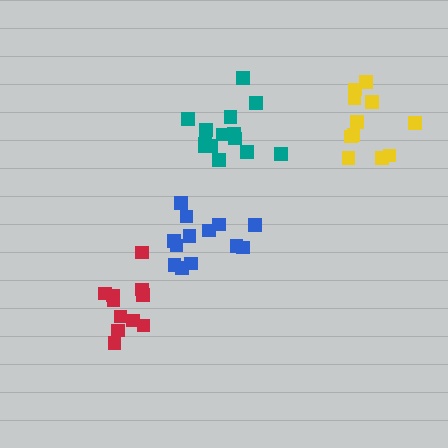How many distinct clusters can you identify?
There are 4 distinct clusters.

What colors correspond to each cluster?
The clusters are colored: teal, red, blue, yellow.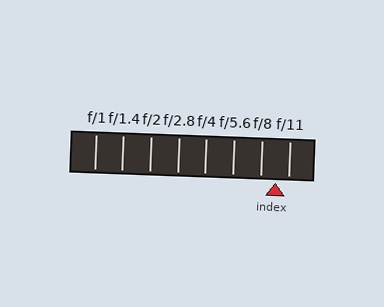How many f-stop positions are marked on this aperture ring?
There are 8 f-stop positions marked.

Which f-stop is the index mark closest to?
The index mark is closest to f/11.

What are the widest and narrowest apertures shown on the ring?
The widest aperture shown is f/1 and the narrowest is f/11.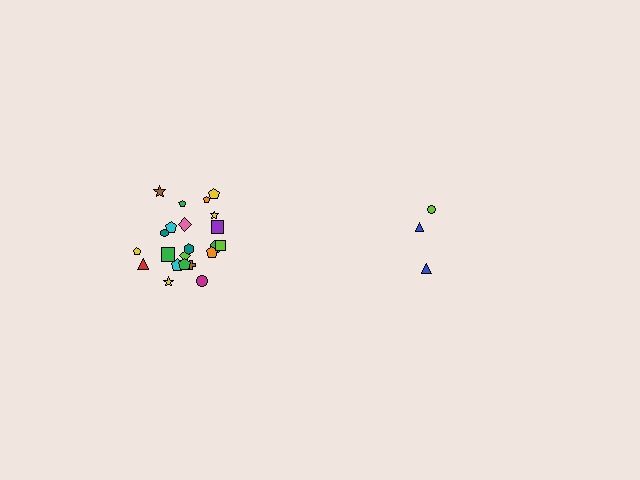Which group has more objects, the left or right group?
The left group.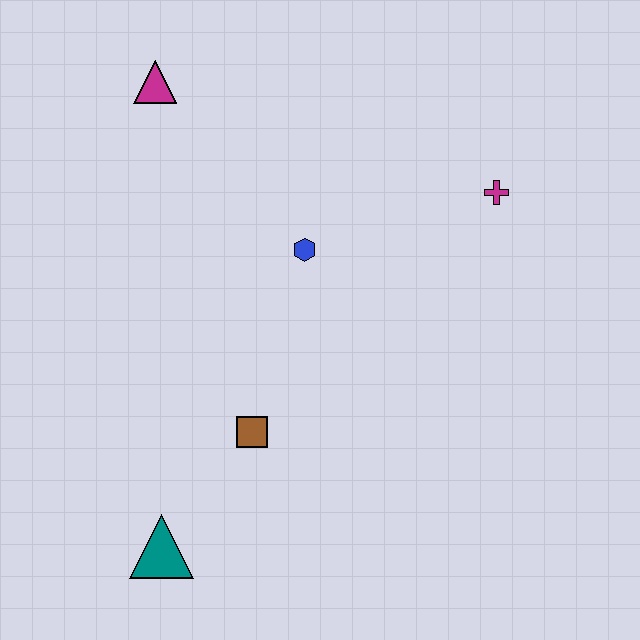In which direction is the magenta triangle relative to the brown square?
The magenta triangle is above the brown square.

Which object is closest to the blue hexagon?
The brown square is closest to the blue hexagon.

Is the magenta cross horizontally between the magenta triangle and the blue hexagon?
No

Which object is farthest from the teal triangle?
The magenta cross is farthest from the teal triangle.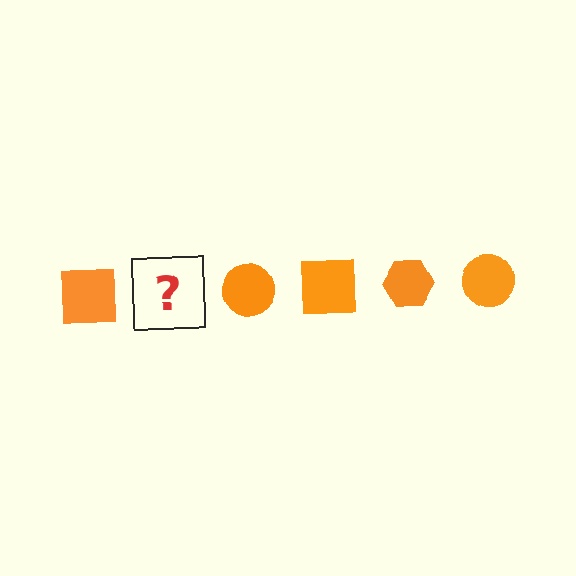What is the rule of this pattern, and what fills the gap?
The rule is that the pattern cycles through square, hexagon, circle shapes in orange. The gap should be filled with an orange hexagon.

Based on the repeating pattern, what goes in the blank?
The blank should be an orange hexagon.